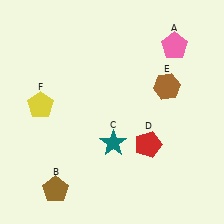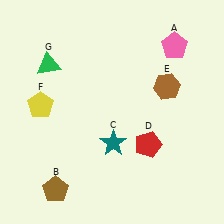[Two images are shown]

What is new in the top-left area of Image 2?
A green triangle (G) was added in the top-left area of Image 2.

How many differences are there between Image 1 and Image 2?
There is 1 difference between the two images.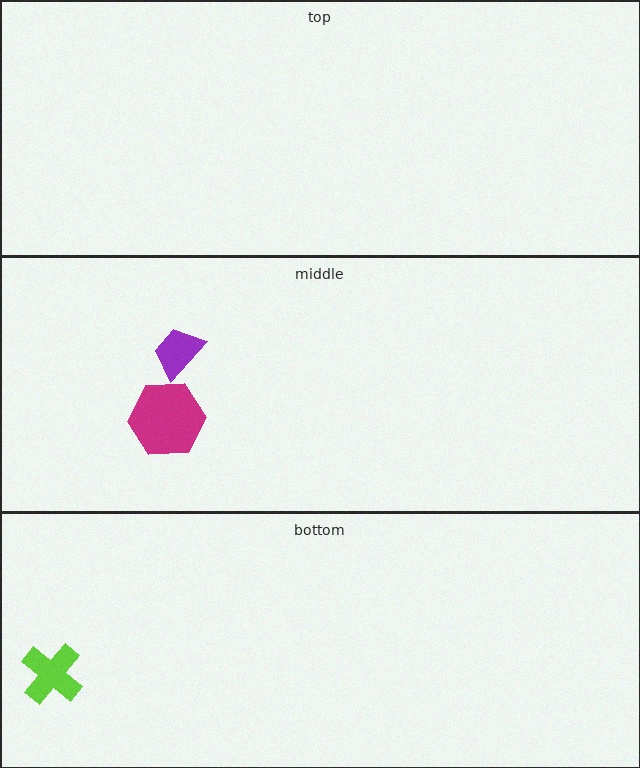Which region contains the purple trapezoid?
The middle region.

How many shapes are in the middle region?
2.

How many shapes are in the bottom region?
1.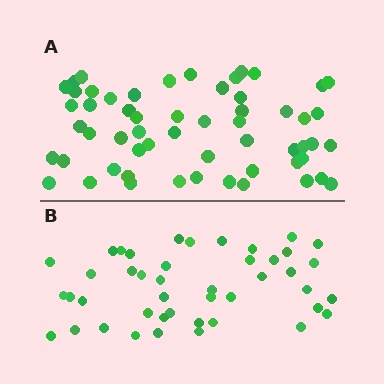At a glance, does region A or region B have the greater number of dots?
Region A (the top region) has more dots.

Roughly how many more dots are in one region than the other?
Region A has approximately 15 more dots than region B.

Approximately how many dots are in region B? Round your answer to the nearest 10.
About 40 dots. (The exact count is 44, which rounds to 40.)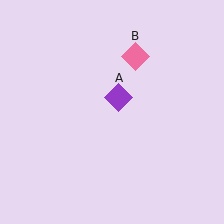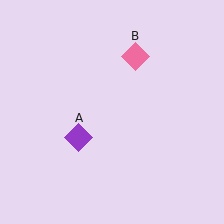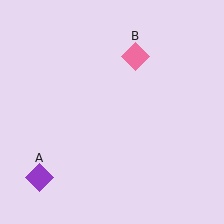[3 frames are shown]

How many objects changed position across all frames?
1 object changed position: purple diamond (object A).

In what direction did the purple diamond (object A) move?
The purple diamond (object A) moved down and to the left.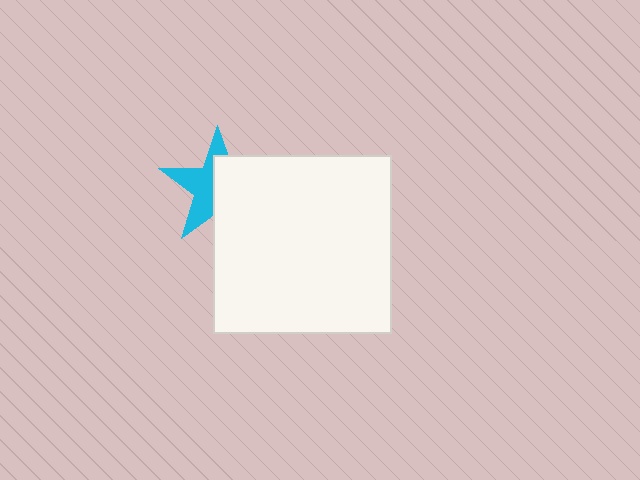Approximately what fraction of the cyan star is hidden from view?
Roughly 52% of the cyan star is hidden behind the white square.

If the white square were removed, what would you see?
You would see the complete cyan star.